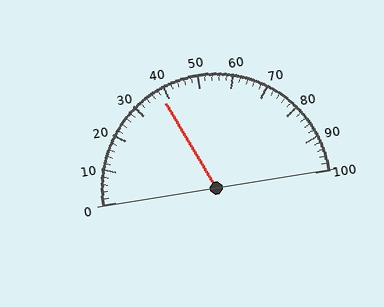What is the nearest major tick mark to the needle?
The nearest major tick mark is 40.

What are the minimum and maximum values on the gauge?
The gauge ranges from 0 to 100.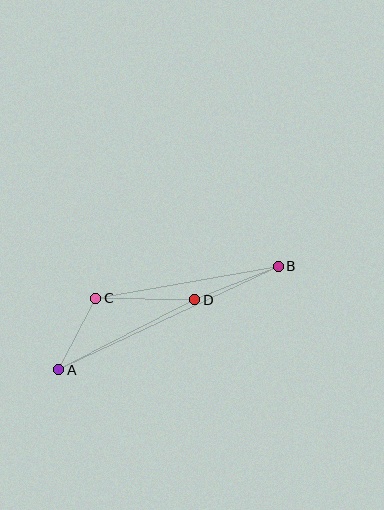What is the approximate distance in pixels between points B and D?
The distance between B and D is approximately 90 pixels.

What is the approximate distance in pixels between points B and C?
The distance between B and C is approximately 185 pixels.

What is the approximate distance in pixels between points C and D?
The distance between C and D is approximately 99 pixels.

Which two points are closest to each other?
Points A and C are closest to each other.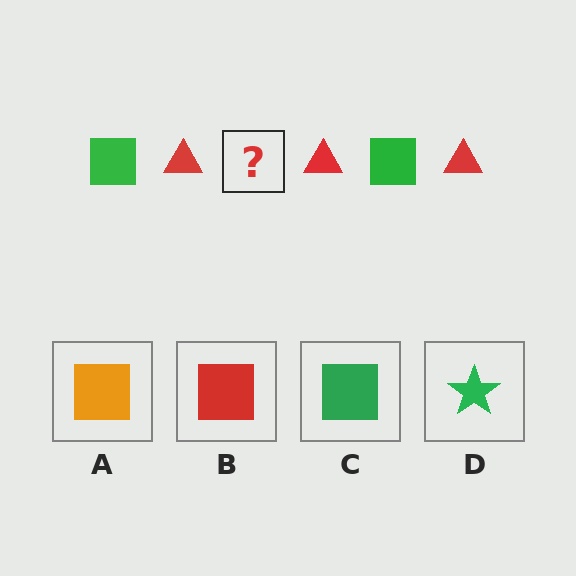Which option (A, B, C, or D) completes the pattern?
C.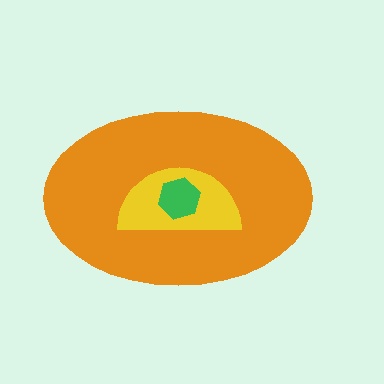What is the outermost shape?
The orange ellipse.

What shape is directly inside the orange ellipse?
The yellow semicircle.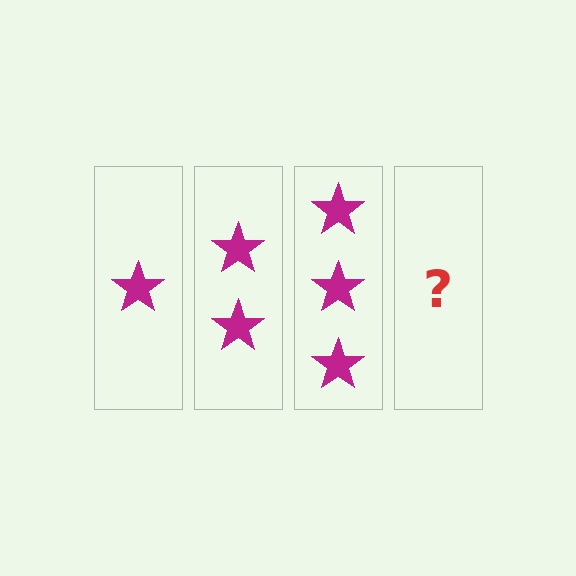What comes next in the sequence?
The next element should be 4 stars.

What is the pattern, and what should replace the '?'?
The pattern is that each step adds one more star. The '?' should be 4 stars.